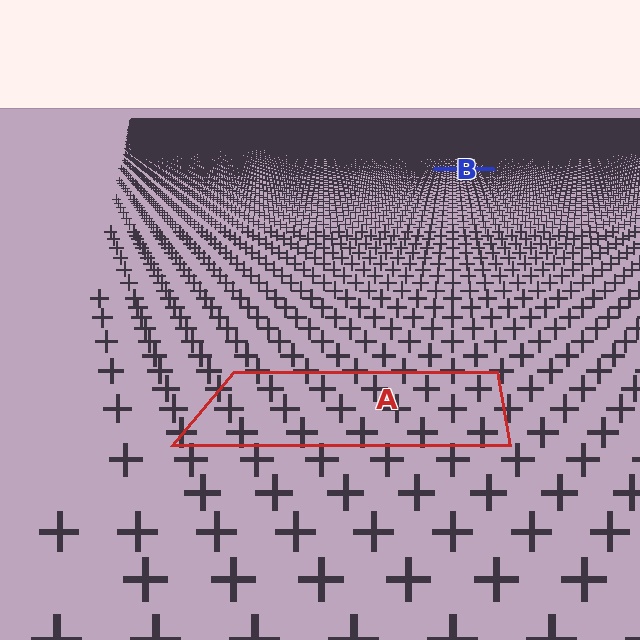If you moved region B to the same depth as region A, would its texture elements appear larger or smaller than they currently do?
They would appear larger. At a closer depth, the same texture elements are projected at a bigger on-screen size.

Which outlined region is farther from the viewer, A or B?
Region B is farther from the viewer — the texture elements inside it appear smaller and more densely packed.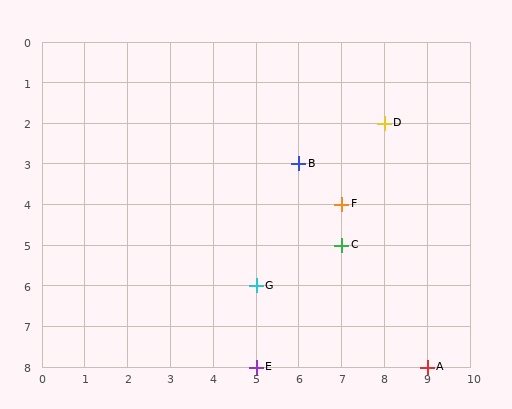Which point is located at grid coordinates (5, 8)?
Point E is at (5, 8).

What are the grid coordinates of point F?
Point F is at grid coordinates (7, 4).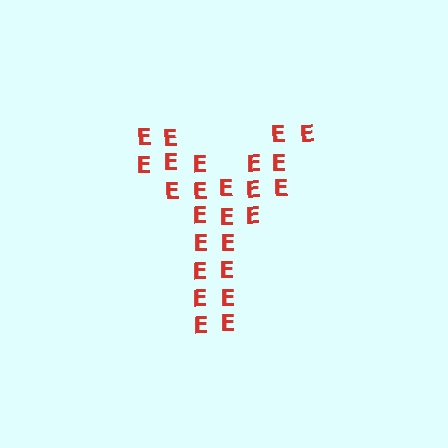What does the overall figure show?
The overall figure shows the letter Y.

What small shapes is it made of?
It is made of small letter E's.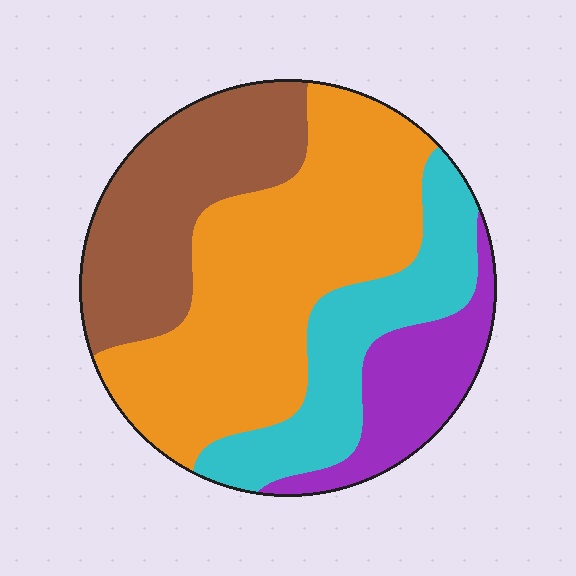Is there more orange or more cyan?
Orange.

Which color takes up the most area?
Orange, at roughly 45%.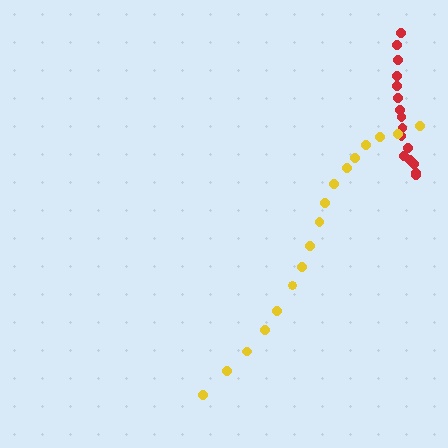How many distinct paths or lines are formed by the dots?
There are 2 distinct paths.